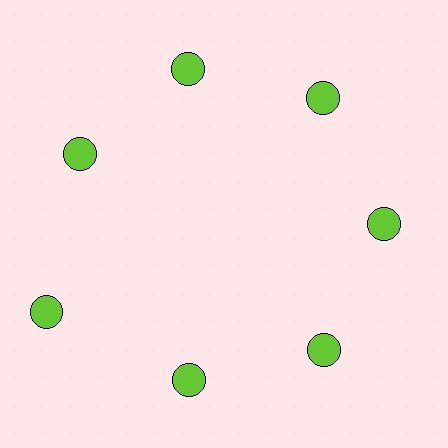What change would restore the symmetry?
The symmetry would be restored by moving it inward, back onto the ring so that all 7 circles sit at equal angles and equal distance from the center.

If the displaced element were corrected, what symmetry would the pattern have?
It would have 7-fold rotational symmetry — the pattern would map onto itself every 51 degrees.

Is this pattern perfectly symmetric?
No. The 7 lime circles are arranged in a ring, but one element near the 8 o'clock position is pushed outward from the center, breaking the 7-fold rotational symmetry.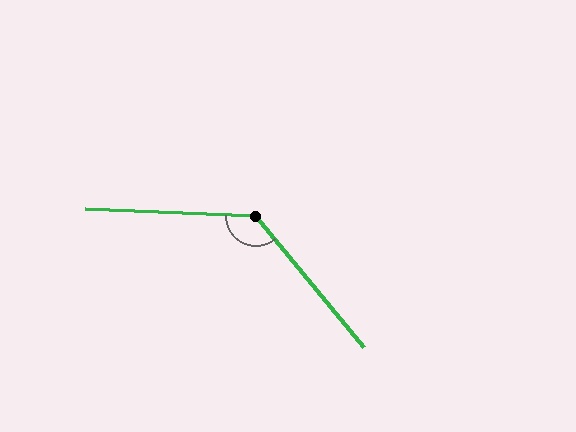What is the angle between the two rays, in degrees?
Approximately 132 degrees.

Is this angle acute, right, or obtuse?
It is obtuse.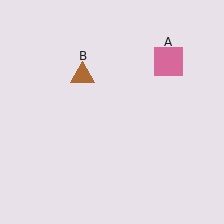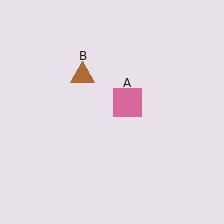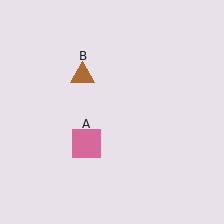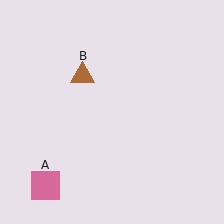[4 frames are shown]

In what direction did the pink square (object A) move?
The pink square (object A) moved down and to the left.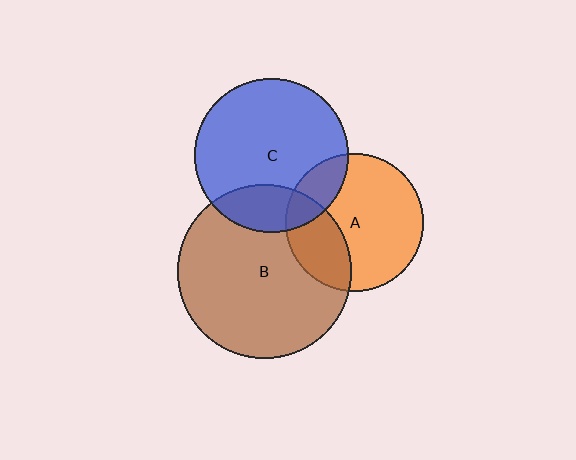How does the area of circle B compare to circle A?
Approximately 1.6 times.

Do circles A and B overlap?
Yes.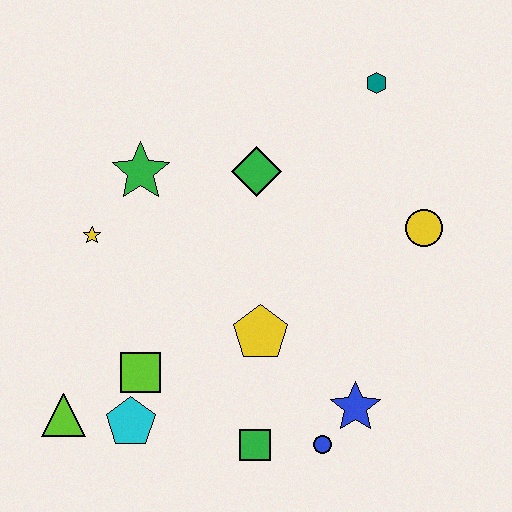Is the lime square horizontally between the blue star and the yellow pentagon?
No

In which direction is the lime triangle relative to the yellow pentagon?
The lime triangle is to the left of the yellow pentagon.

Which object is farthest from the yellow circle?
The lime triangle is farthest from the yellow circle.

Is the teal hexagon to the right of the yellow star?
Yes